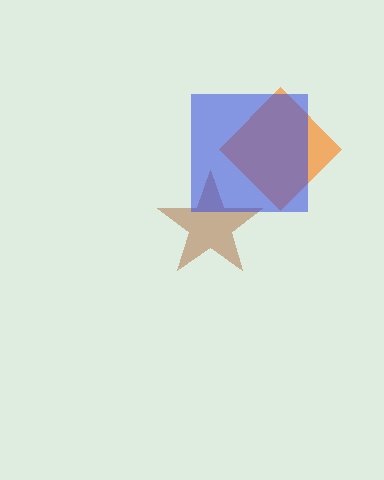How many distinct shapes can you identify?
There are 3 distinct shapes: an orange diamond, a brown star, a blue square.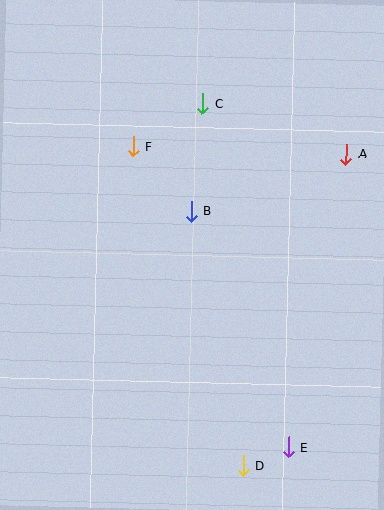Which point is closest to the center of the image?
Point B at (191, 211) is closest to the center.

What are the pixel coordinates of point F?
Point F is at (133, 146).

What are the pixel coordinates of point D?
Point D is at (243, 466).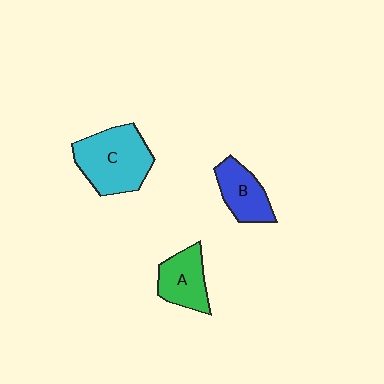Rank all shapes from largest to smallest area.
From largest to smallest: C (cyan), A (green), B (blue).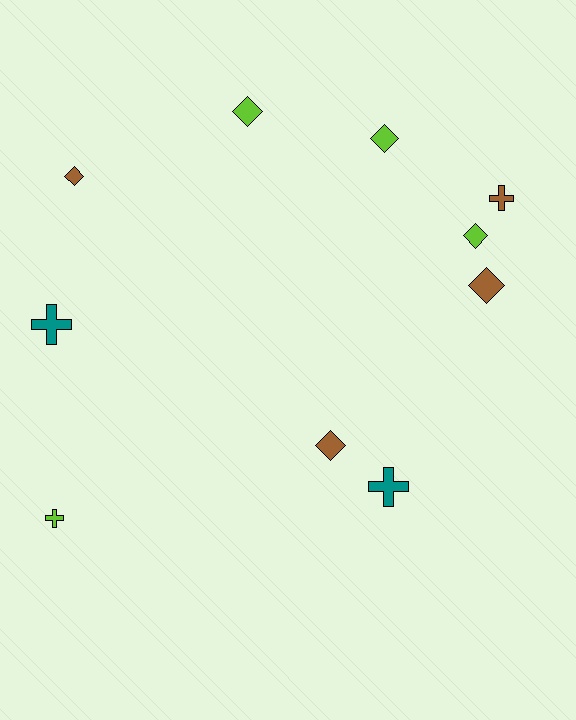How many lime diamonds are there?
There are 3 lime diamonds.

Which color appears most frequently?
Lime, with 4 objects.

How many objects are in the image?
There are 10 objects.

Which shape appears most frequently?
Diamond, with 6 objects.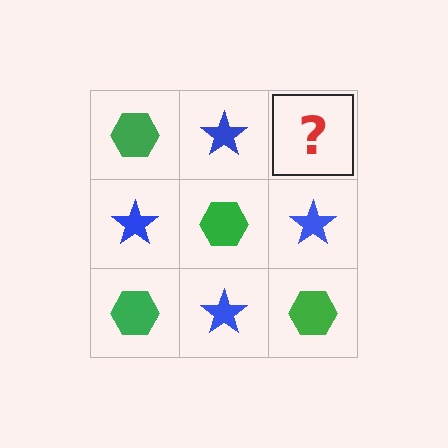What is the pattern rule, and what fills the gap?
The rule is that it alternates green hexagon and blue star in a checkerboard pattern. The gap should be filled with a green hexagon.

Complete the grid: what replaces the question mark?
The question mark should be replaced with a green hexagon.